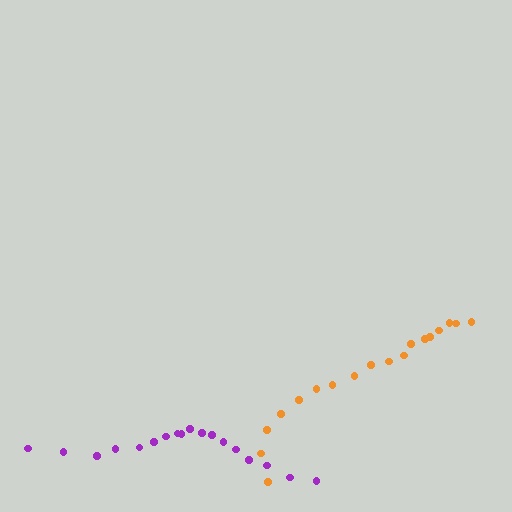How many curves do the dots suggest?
There are 2 distinct paths.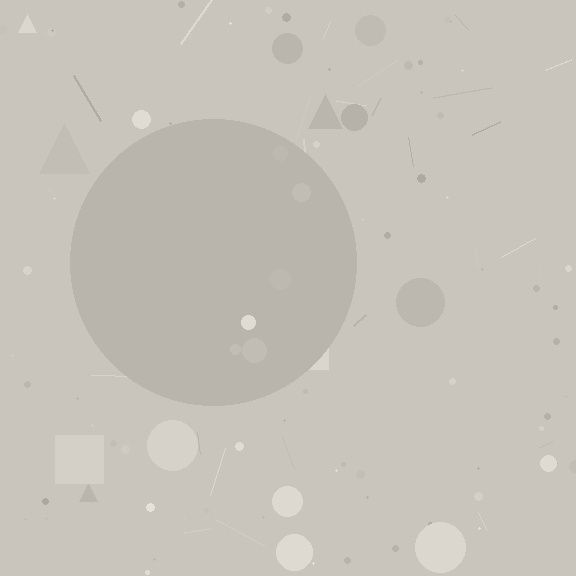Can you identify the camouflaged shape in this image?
The camouflaged shape is a circle.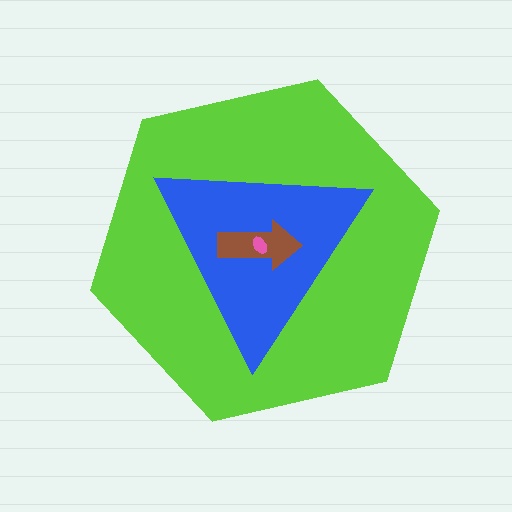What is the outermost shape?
The lime hexagon.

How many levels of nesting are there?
4.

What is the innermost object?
The pink ellipse.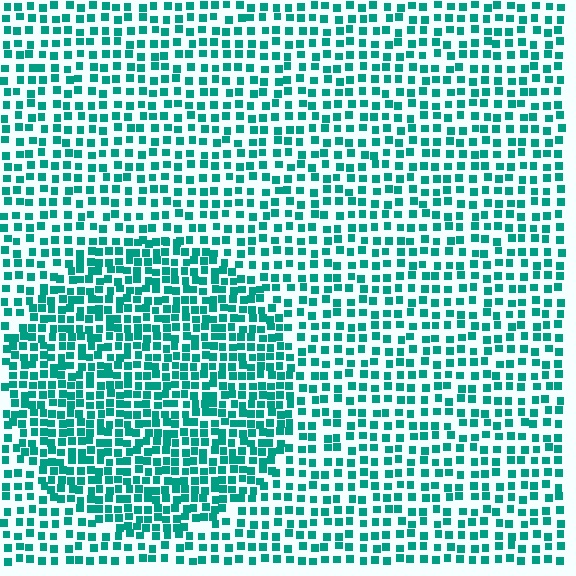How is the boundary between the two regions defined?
The boundary is defined by a change in element density (approximately 1.7x ratio). All elements are the same color, size, and shape.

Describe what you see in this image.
The image contains small teal elements arranged at two different densities. A circle-shaped region is visible where the elements are more densely packed than the surrounding area.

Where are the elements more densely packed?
The elements are more densely packed inside the circle boundary.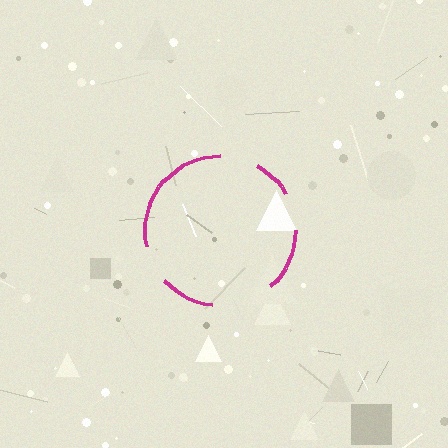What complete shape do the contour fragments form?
The contour fragments form a circle.